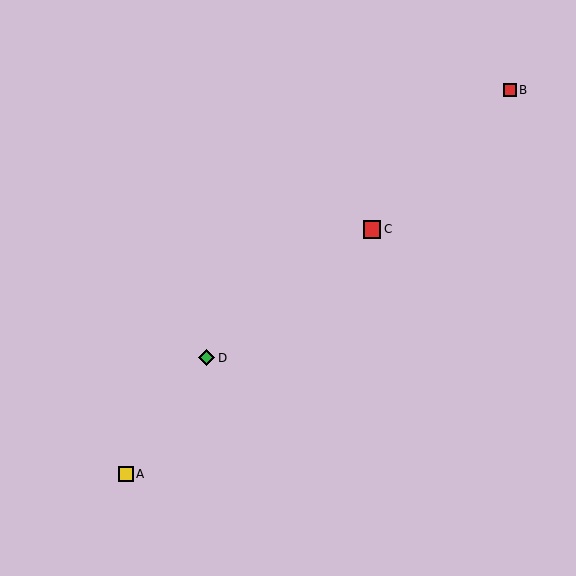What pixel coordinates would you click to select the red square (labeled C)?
Click at (372, 229) to select the red square C.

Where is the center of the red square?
The center of the red square is at (510, 90).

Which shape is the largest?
The red square (labeled C) is the largest.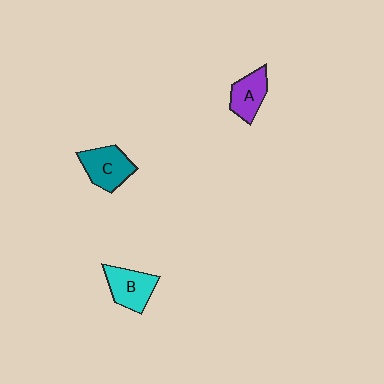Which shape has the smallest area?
Shape A (purple).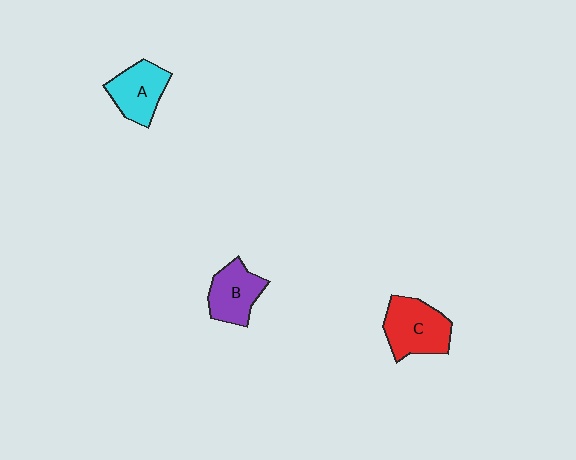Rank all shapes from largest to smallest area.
From largest to smallest: C (red), A (cyan), B (purple).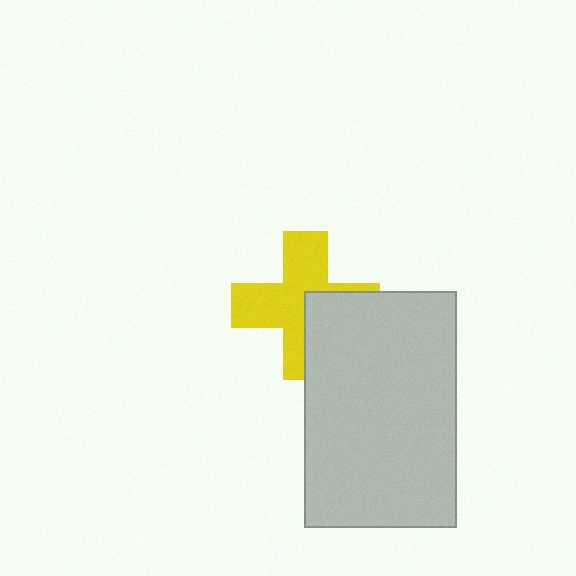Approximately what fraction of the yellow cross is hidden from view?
Roughly 36% of the yellow cross is hidden behind the light gray rectangle.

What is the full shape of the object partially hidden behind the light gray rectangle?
The partially hidden object is a yellow cross.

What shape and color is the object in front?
The object in front is a light gray rectangle.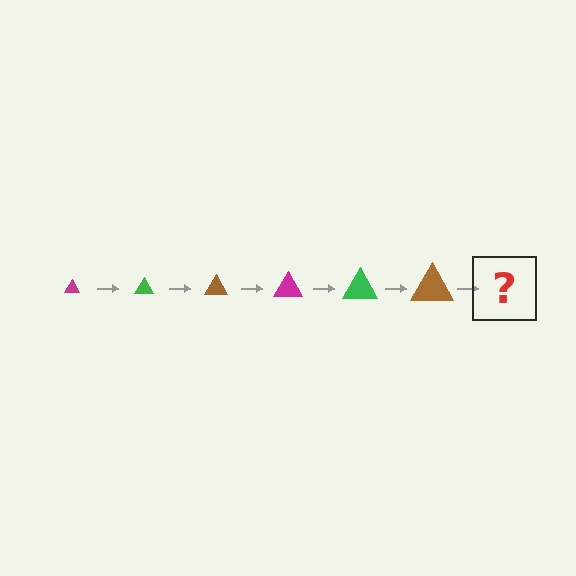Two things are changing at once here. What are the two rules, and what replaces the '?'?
The two rules are that the triangle grows larger each step and the color cycles through magenta, green, and brown. The '?' should be a magenta triangle, larger than the previous one.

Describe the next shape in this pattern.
It should be a magenta triangle, larger than the previous one.